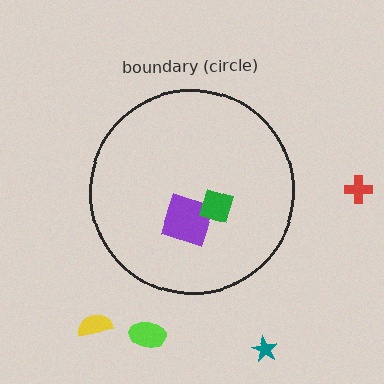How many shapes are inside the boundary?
2 inside, 4 outside.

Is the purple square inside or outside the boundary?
Inside.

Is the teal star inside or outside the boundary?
Outside.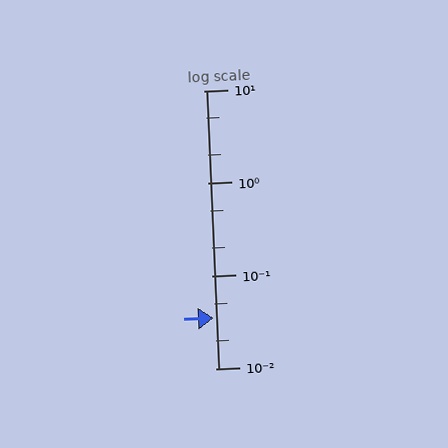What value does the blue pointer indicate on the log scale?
The pointer indicates approximately 0.035.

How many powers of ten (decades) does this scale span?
The scale spans 3 decades, from 0.01 to 10.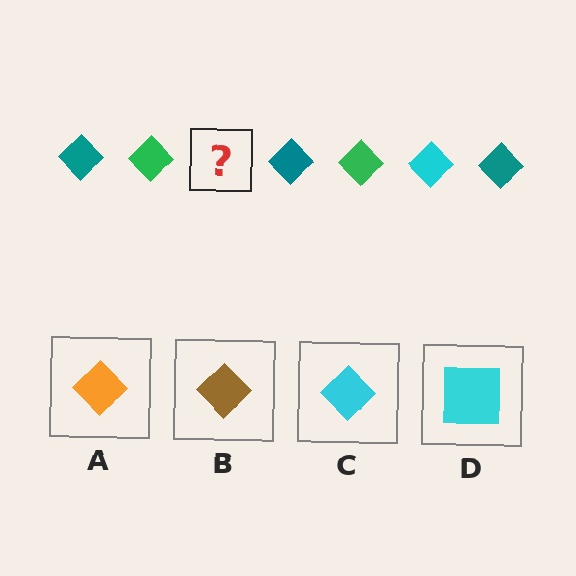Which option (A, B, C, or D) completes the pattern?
C.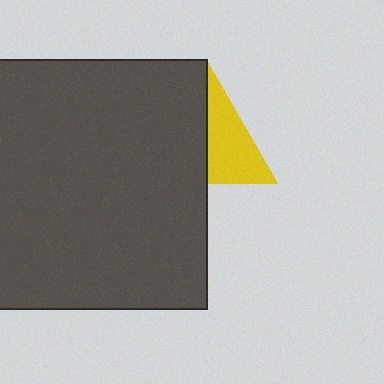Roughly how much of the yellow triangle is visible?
About half of it is visible (roughly 51%).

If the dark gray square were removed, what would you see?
You would see the complete yellow triangle.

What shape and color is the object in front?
The object in front is a dark gray square.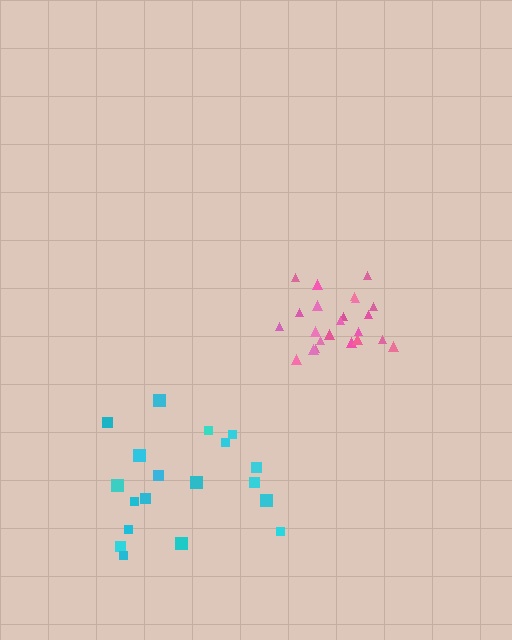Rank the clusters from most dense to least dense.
pink, cyan.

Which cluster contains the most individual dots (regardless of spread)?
Pink (23).